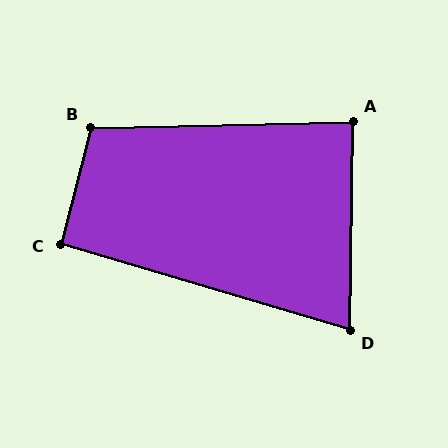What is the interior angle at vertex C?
Approximately 92 degrees (approximately right).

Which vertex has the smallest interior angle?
D, at approximately 74 degrees.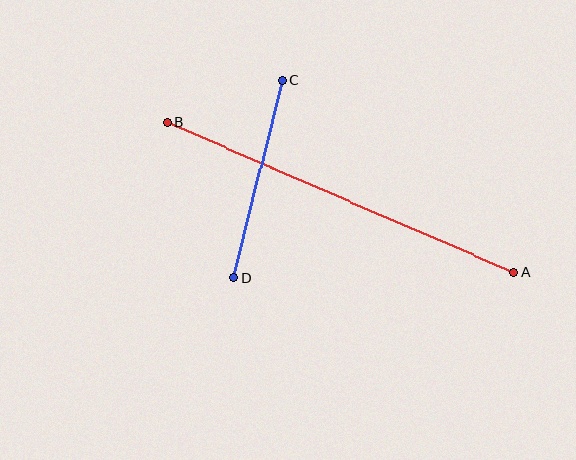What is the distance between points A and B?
The distance is approximately 377 pixels.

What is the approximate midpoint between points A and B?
The midpoint is at approximately (340, 197) pixels.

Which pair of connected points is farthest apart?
Points A and B are farthest apart.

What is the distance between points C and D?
The distance is approximately 203 pixels.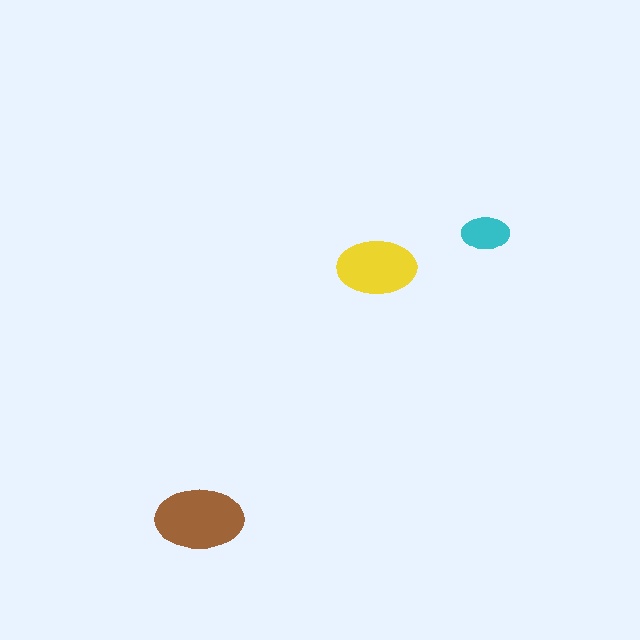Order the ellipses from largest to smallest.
the brown one, the yellow one, the cyan one.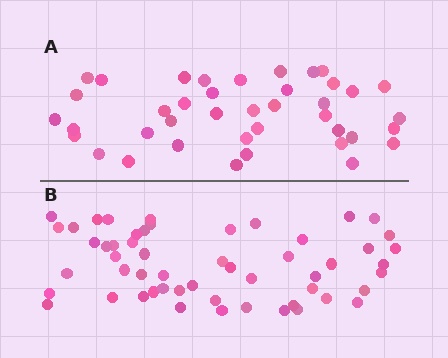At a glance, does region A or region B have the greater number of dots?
Region B (the bottom region) has more dots.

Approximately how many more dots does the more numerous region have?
Region B has approximately 15 more dots than region A.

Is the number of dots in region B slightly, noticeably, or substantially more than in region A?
Region B has noticeably more, but not dramatically so. The ratio is roughly 1.4 to 1.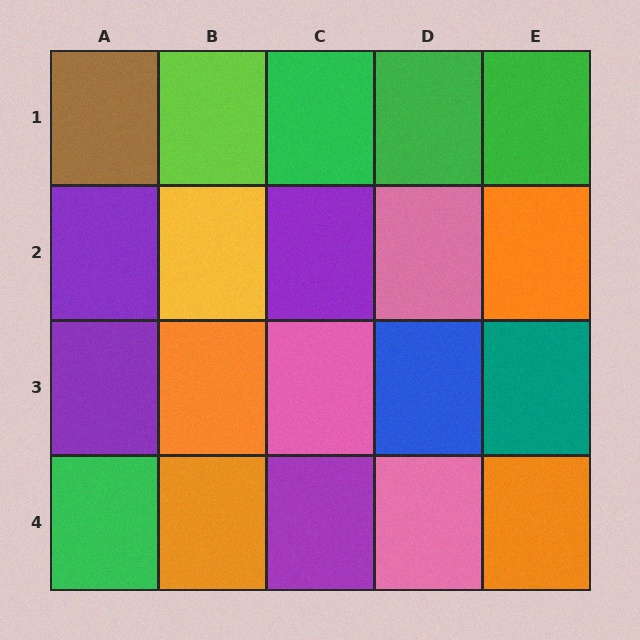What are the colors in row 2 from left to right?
Purple, yellow, purple, pink, orange.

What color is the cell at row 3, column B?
Orange.